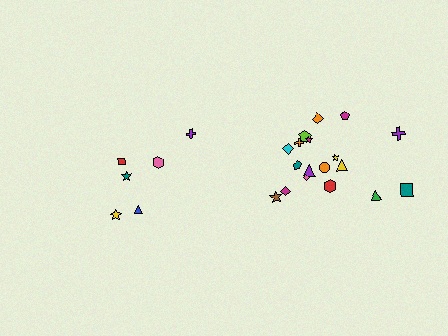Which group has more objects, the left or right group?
The right group.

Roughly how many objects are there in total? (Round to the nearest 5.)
Roughly 25 objects in total.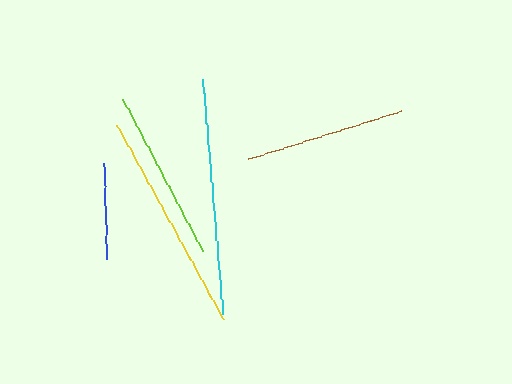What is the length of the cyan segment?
The cyan segment is approximately 236 pixels long.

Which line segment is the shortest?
The blue line is the shortest at approximately 96 pixels.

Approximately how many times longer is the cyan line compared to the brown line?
The cyan line is approximately 1.5 times the length of the brown line.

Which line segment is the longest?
The cyan line is the longest at approximately 236 pixels.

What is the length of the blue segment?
The blue segment is approximately 96 pixels long.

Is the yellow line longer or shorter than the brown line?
The yellow line is longer than the brown line.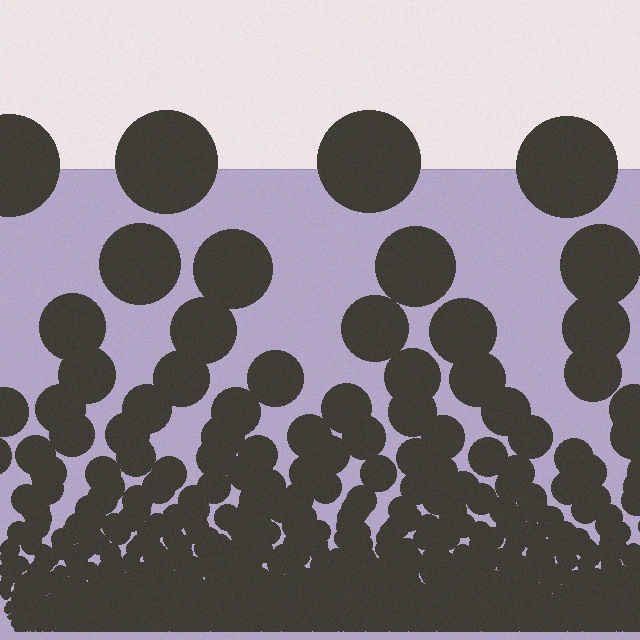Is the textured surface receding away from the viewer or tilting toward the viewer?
The surface appears to tilt toward the viewer. Texture elements get larger and sparser toward the top.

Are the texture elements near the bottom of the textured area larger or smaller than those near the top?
Smaller. The gradient is inverted — elements near the bottom are smaller and denser.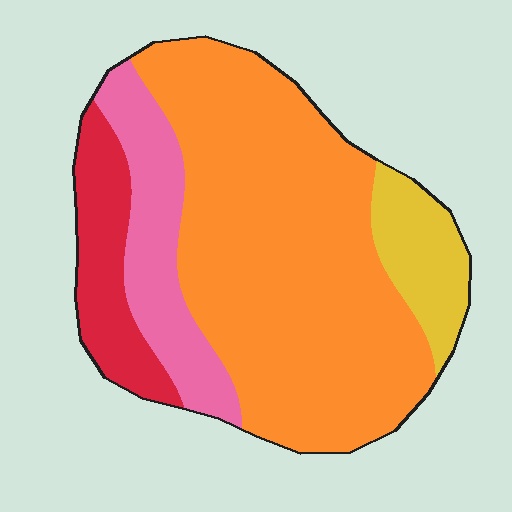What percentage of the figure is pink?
Pink covers around 15% of the figure.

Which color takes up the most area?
Orange, at roughly 60%.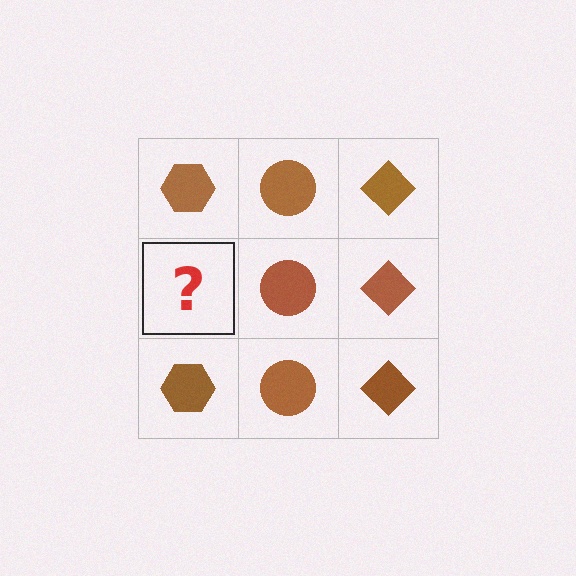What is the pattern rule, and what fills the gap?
The rule is that each column has a consistent shape. The gap should be filled with a brown hexagon.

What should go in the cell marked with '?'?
The missing cell should contain a brown hexagon.